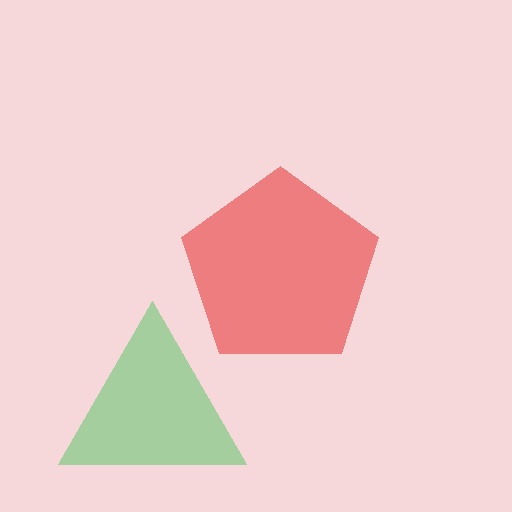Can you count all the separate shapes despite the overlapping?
Yes, there are 2 separate shapes.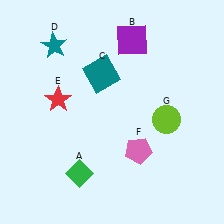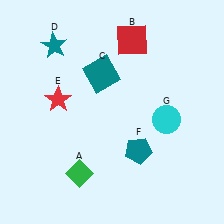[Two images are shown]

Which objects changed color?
B changed from purple to red. F changed from pink to teal. G changed from lime to cyan.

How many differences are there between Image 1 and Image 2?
There are 3 differences between the two images.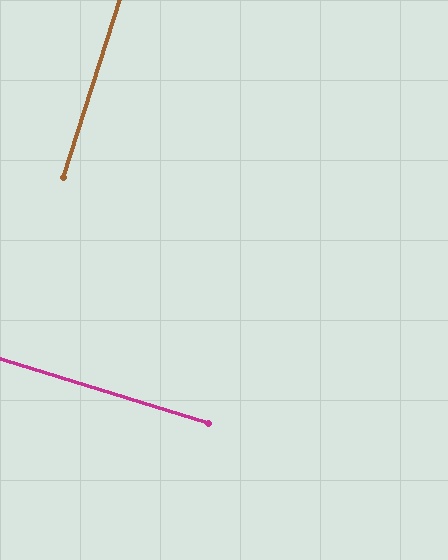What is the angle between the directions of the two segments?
Approximately 89 degrees.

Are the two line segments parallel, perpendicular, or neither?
Perpendicular — they meet at approximately 89°.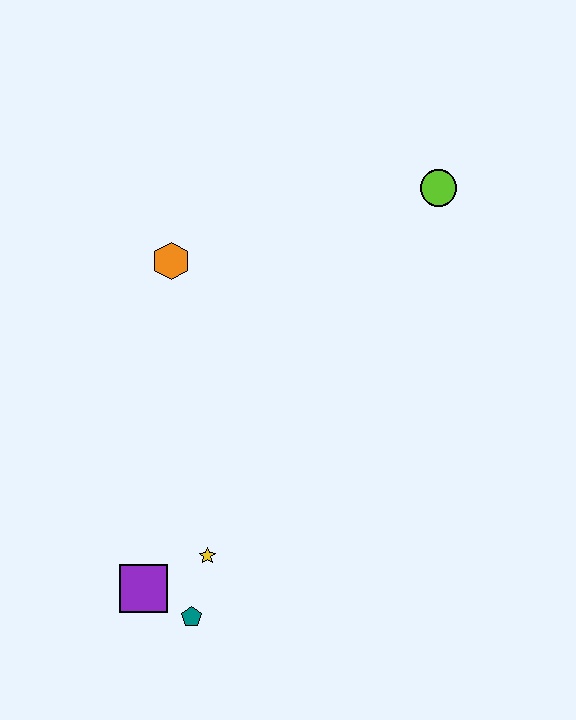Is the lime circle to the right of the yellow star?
Yes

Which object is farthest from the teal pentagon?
The lime circle is farthest from the teal pentagon.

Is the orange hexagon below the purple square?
No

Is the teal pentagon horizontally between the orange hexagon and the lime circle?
Yes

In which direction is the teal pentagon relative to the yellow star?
The teal pentagon is below the yellow star.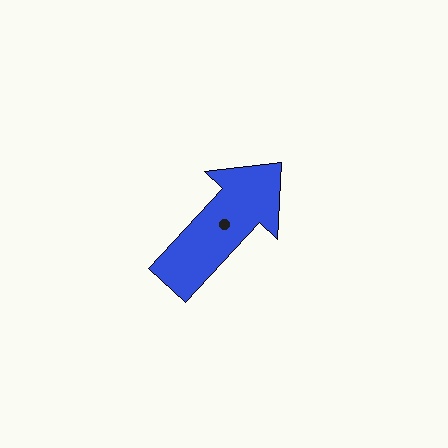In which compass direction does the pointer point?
Northeast.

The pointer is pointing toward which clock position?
Roughly 1 o'clock.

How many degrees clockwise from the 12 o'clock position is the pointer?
Approximately 43 degrees.